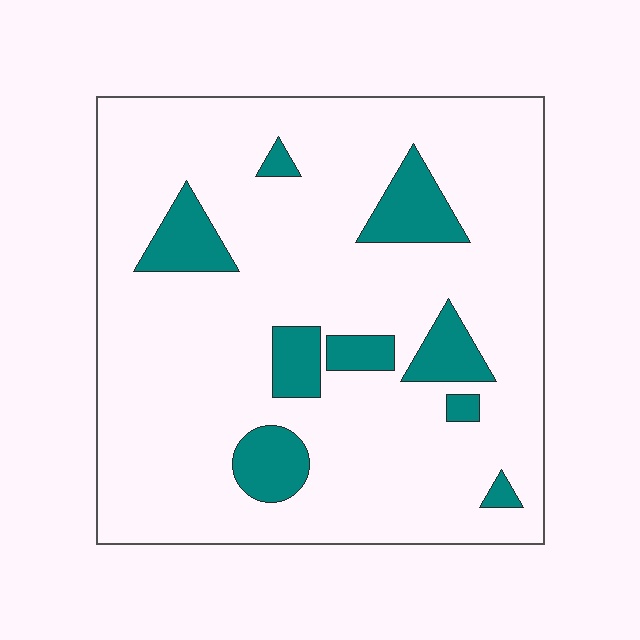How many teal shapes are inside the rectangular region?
9.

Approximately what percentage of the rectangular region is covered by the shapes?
Approximately 15%.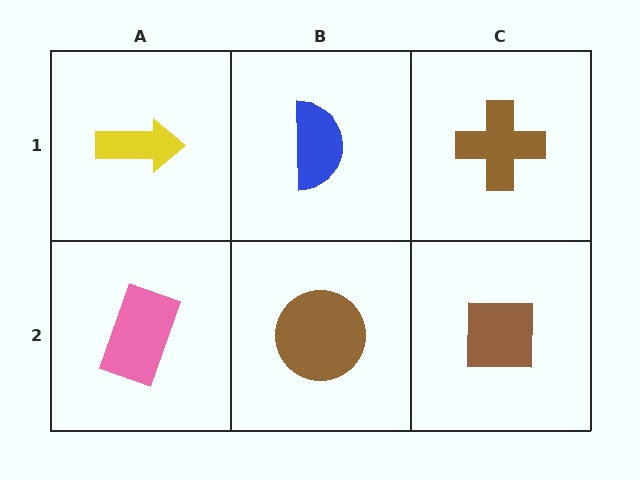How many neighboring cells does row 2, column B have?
3.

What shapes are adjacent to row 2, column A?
A yellow arrow (row 1, column A), a brown circle (row 2, column B).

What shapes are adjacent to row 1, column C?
A brown square (row 2, column C), a blue semicircle (row 1, column B).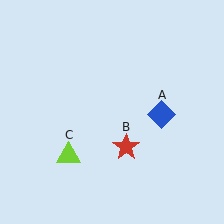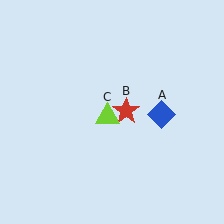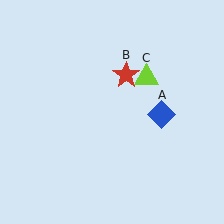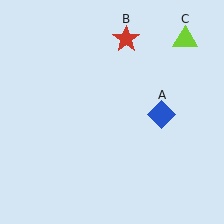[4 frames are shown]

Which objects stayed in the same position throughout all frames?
Blue diamond (object A) remained stationary.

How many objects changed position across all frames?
2 objects changed position: red star (object B), lime triangle (object C).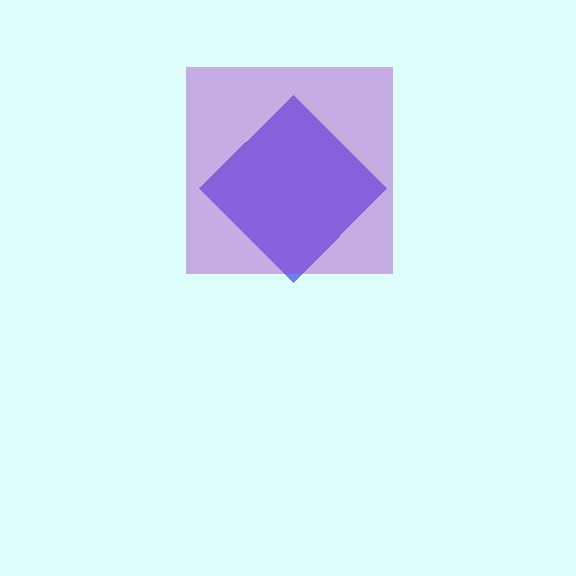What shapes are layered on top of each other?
The layered shapes are: a blue diamond, a purple square.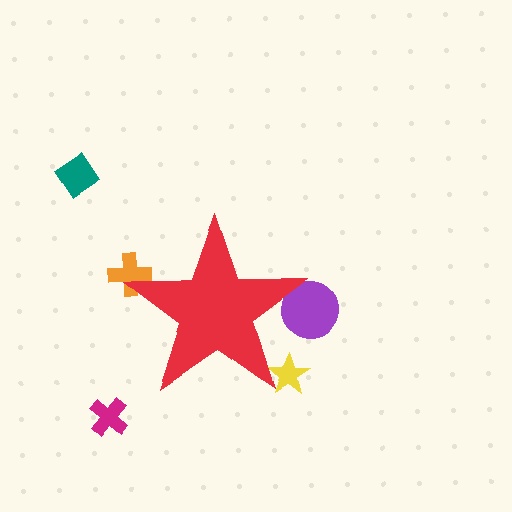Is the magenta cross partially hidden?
No, the magenta cross is fully visible.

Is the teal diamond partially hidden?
No, the teal diamond is fully visible.